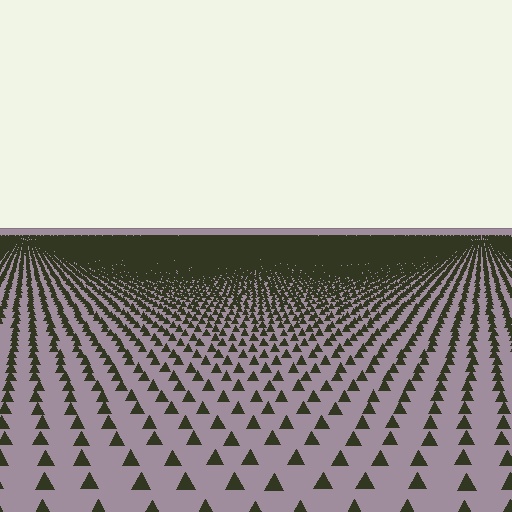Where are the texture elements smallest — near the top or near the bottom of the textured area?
Near the top.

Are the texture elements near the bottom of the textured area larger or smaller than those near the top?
Larger. Near the bottom, elements are closer to the viewer and appear at a bigger on-screen size.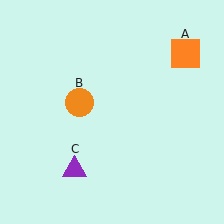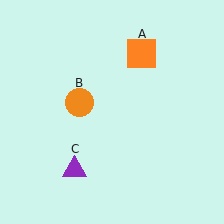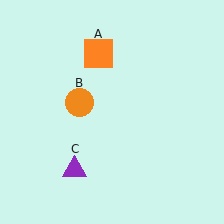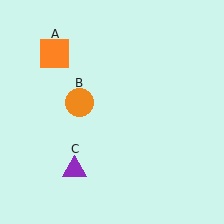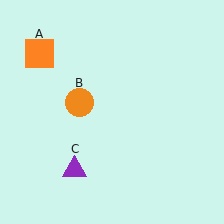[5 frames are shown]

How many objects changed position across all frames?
1 object changed position: orange square (object A).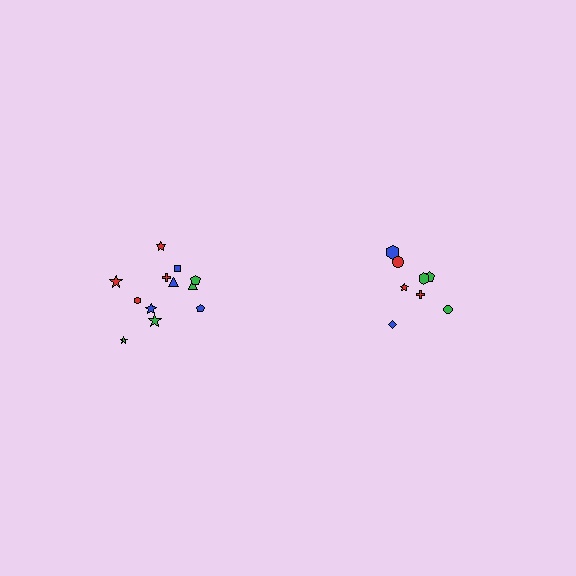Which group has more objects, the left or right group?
The left group.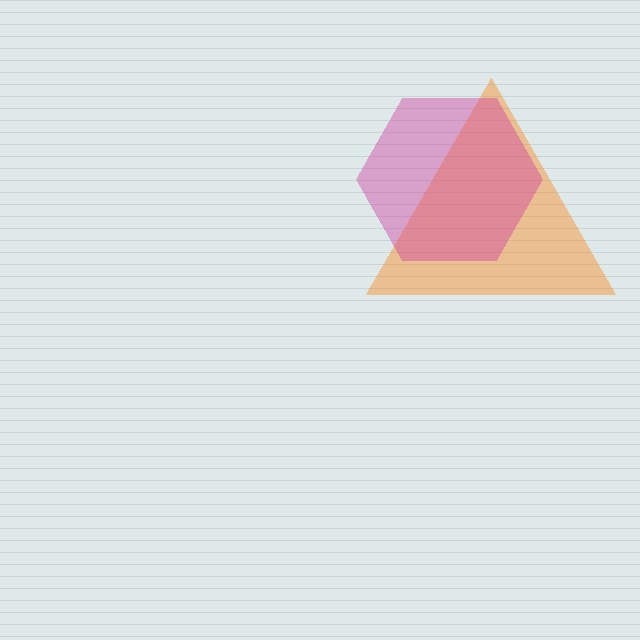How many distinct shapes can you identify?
There are 2 distinct shapes: an orange triangle, a magenta hexagon.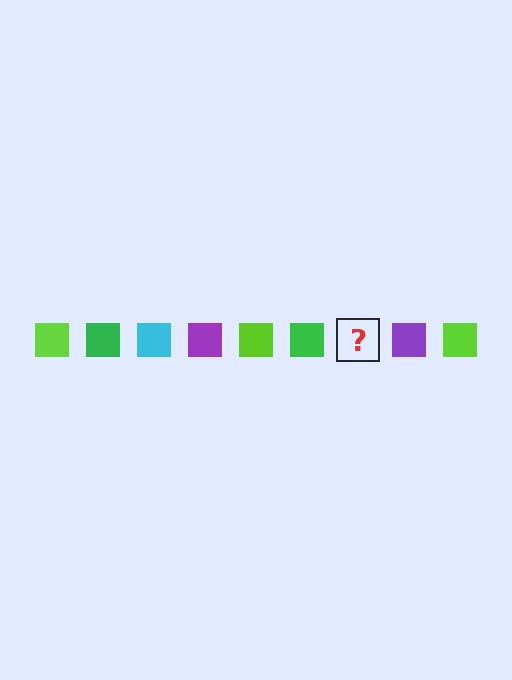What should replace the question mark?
The question mark should be replaced with a cyan square.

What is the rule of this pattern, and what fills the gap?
The rule is that the pattern cycles through lime, green, cyan, purple squares. The gap should be filled with a cyan square.